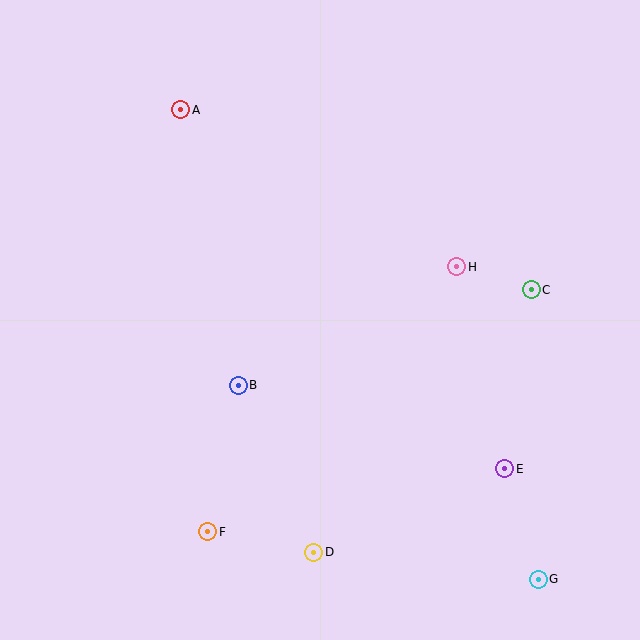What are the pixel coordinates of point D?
Point D is at (314, 552).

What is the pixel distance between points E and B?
The distance between E and B is 280 pixels.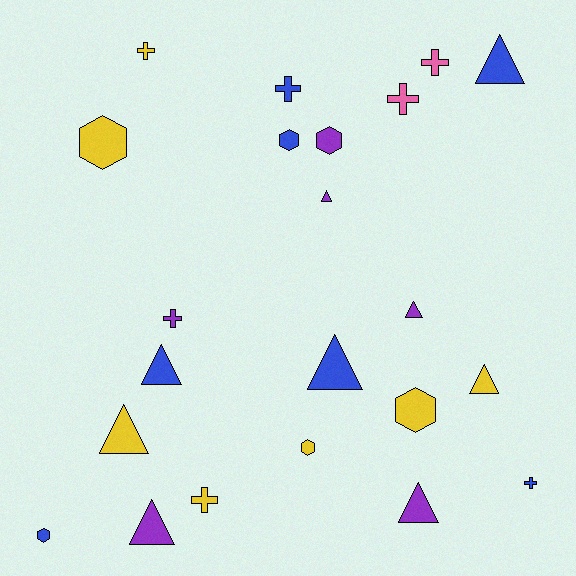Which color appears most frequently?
Yellow, with 7 objects.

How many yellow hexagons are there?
There are 3 yellow hexagons.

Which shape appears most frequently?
Triangle, with 9 objects.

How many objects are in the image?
There are 22 objects.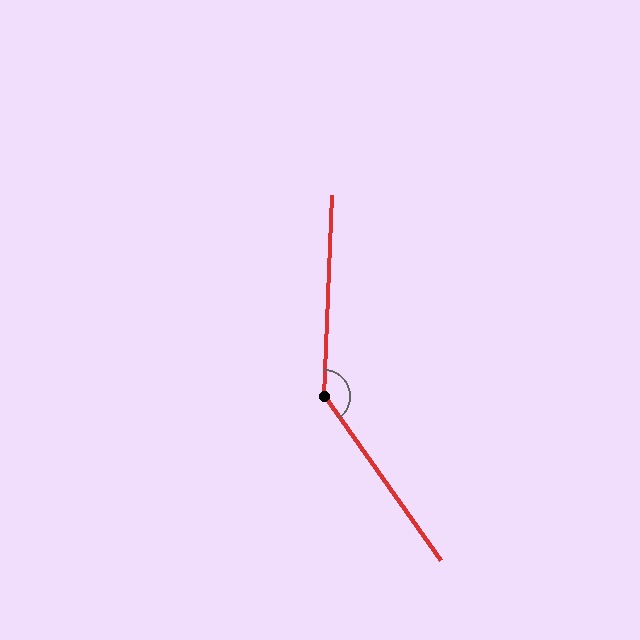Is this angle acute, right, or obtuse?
It is obtuse.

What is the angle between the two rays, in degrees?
Approximately 142 degrees.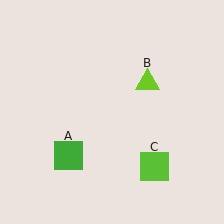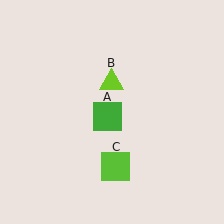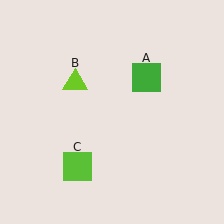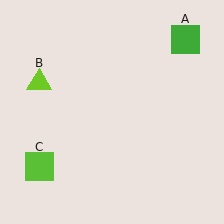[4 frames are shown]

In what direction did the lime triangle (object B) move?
The lime triangle (object B) moved left.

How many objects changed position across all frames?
3 objects changed position: green square (object A), lime triangle (object B), lime square (object C).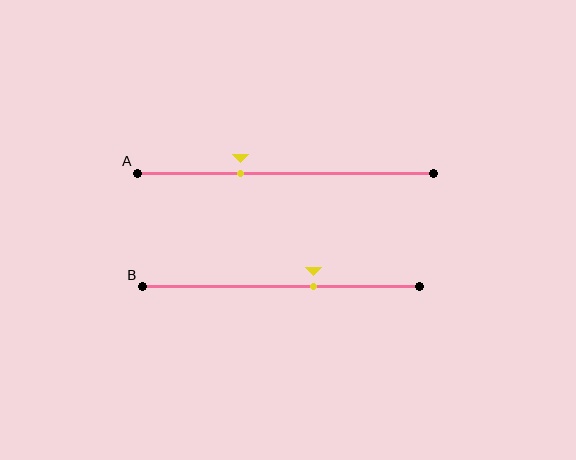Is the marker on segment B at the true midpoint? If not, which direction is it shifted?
No, the marker on segment B is shifted to the right by about 12% of the segment length.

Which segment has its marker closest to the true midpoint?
Segment B has its marker closest to the true midpoint.